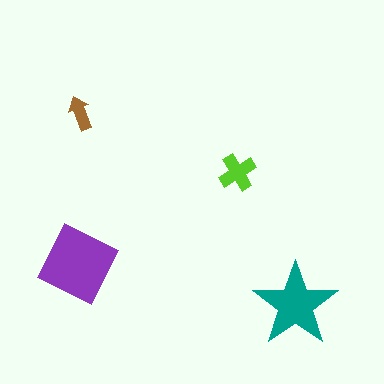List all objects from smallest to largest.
The brown arrow, the lime cross, the teal star, the purple diamond.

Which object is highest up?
The brown arrow is topmost.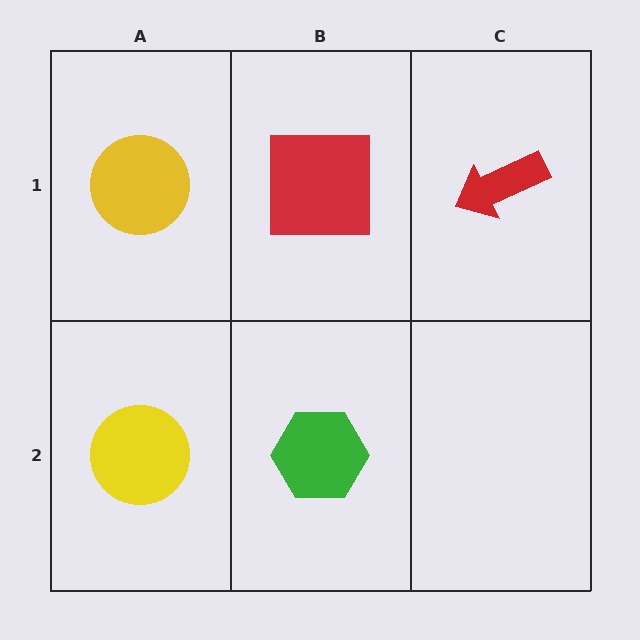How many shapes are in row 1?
3 shapes.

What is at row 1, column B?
A red square.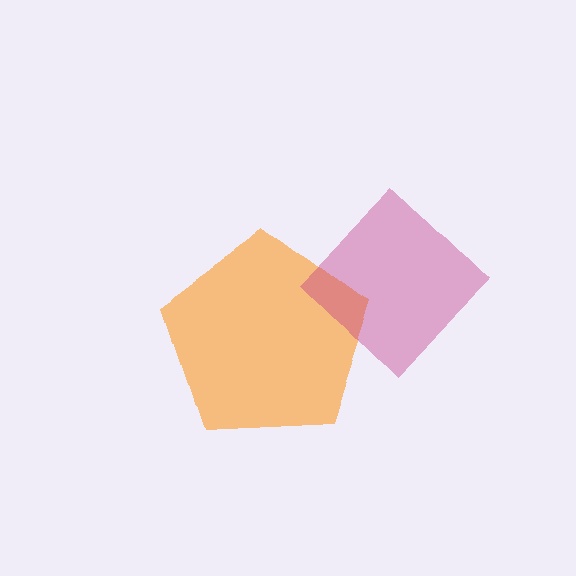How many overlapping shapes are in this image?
There are 2 overlapping shapes in the image.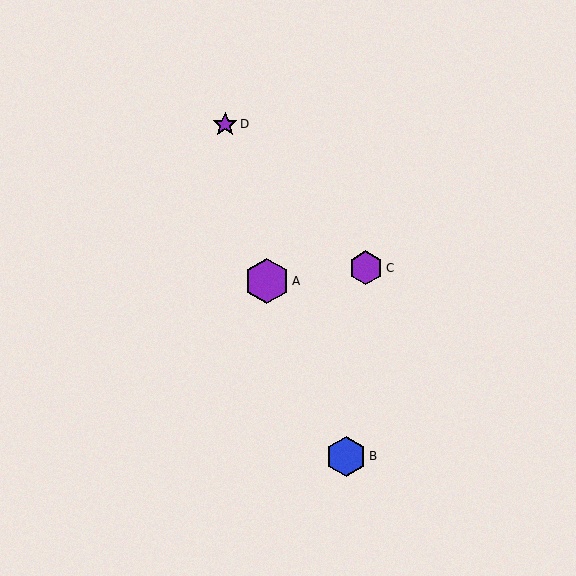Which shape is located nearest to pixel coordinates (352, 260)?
The purple hexagon (labeled C) at (366, 268) is nearest to that location.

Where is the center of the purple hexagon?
The center of the purple hexagon is at (267, 281).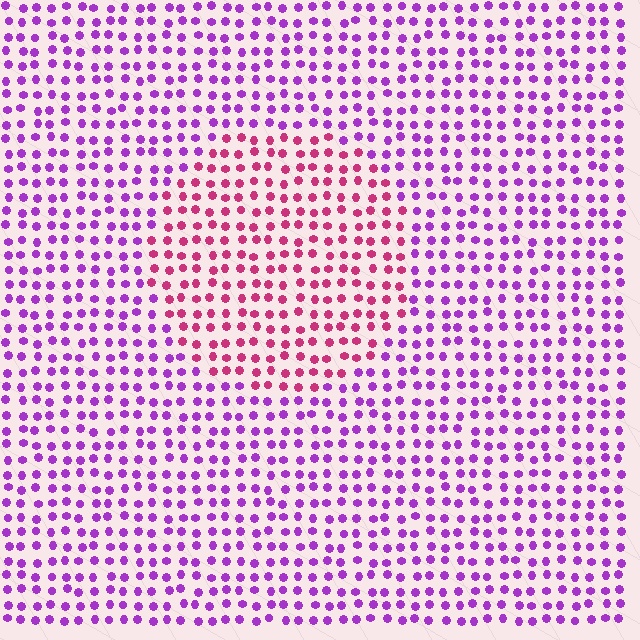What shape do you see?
I see a circle.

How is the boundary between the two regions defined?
The boundary is defined purely by a slight shift in hue (about 45 degrees). Spacing, size, and orientation are identical on both sides.